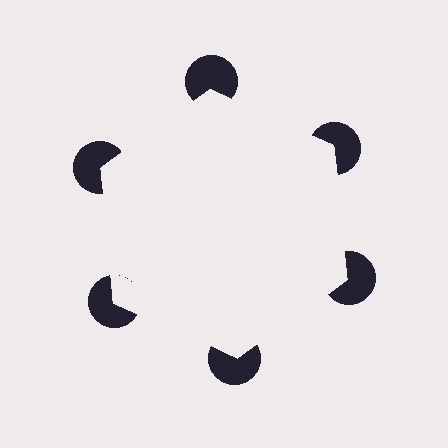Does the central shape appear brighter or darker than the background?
It typically appears slightly brighter than the background, even though no actual brightness change is drawn.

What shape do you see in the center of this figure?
An illusory hexagon — its edges are inferred from the aligned wedge cuts in the pac-man discs, not physically drawn.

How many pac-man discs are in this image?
There are 6 — one at each vertex of the illusory hexagon.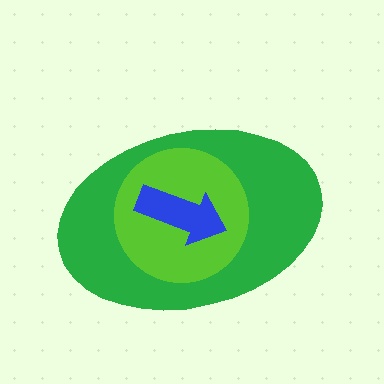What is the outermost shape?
The green ellipse.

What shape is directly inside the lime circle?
The blue arrow.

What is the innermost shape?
The blue arrow.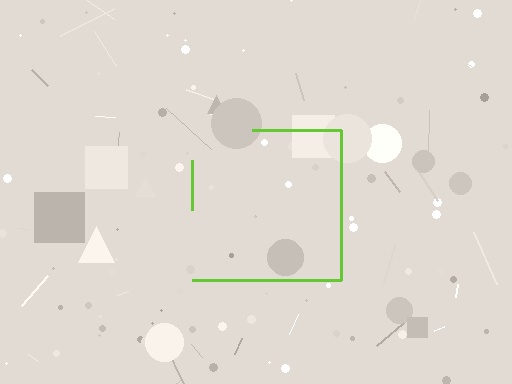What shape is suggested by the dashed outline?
The dashed outline suggests a square.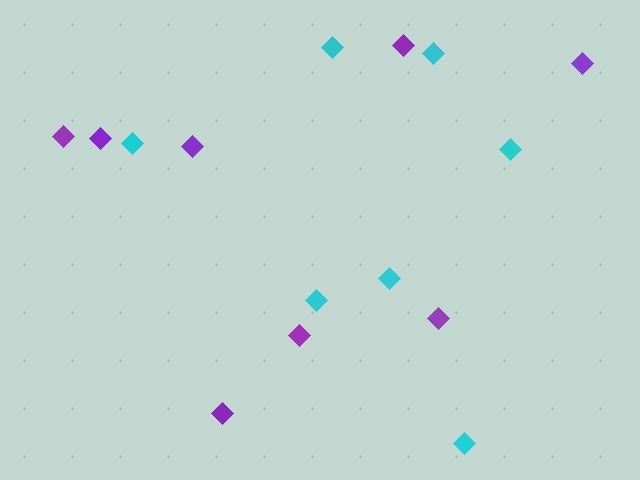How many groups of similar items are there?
There are 2 groups: one group of cyan diamonds (7) and one group of purple diamonds (8).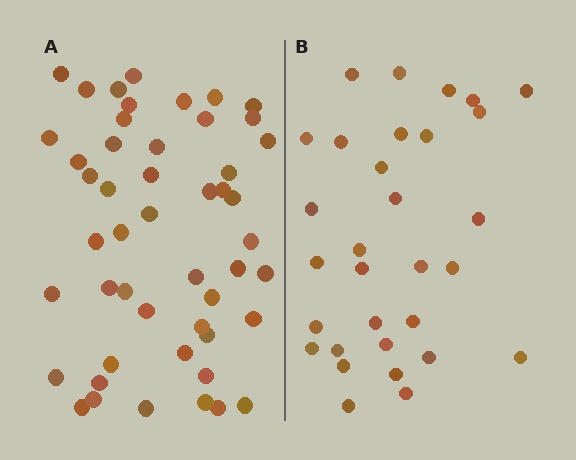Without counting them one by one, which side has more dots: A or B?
Region A (the left region) has more dots.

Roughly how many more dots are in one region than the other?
Region A has approximately 20 more dots than region B.